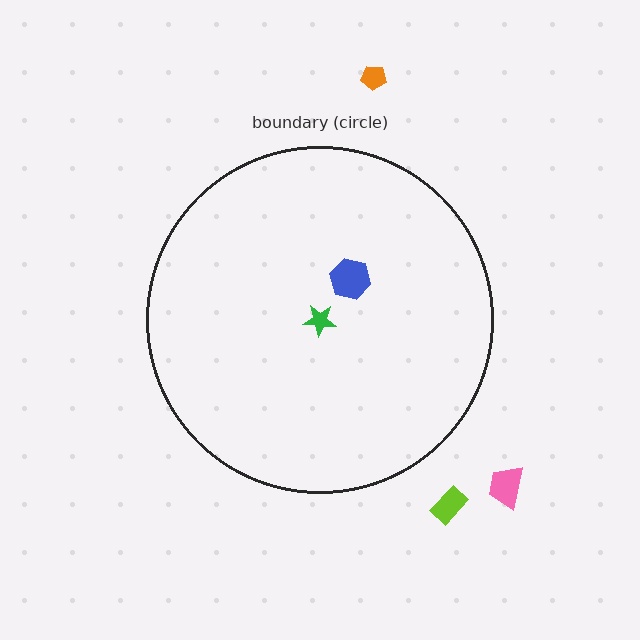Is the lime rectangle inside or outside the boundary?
Outside.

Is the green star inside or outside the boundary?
Inside.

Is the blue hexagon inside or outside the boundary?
Inside.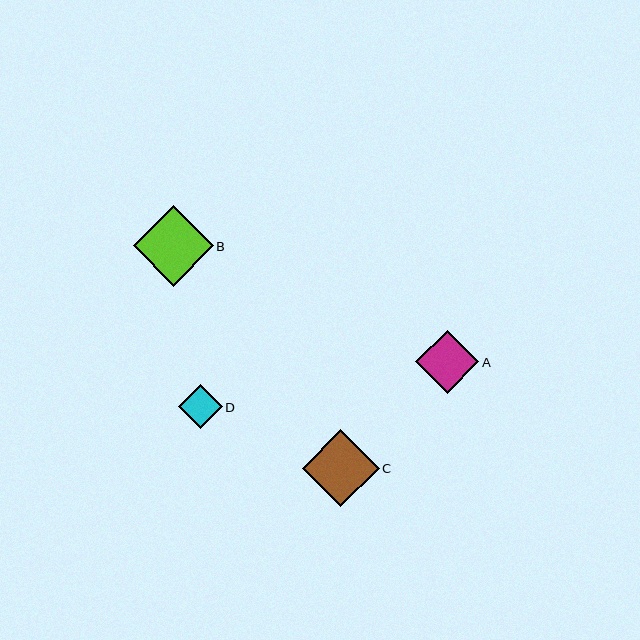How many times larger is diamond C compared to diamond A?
Diamond C is approximately 1.2 times the size of diamond A.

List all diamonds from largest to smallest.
From largest to smallest: B, C, A, D.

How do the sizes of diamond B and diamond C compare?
Diamond B and diamond C are approximately the same size.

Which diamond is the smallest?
Diamond D is the smallest with a size of approximately 44 pixels.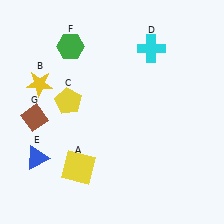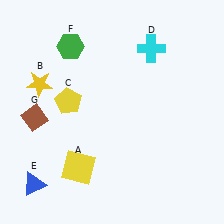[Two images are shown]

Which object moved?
The blue triangle (E) moved down.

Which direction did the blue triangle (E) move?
The blue triangle (E) moved down.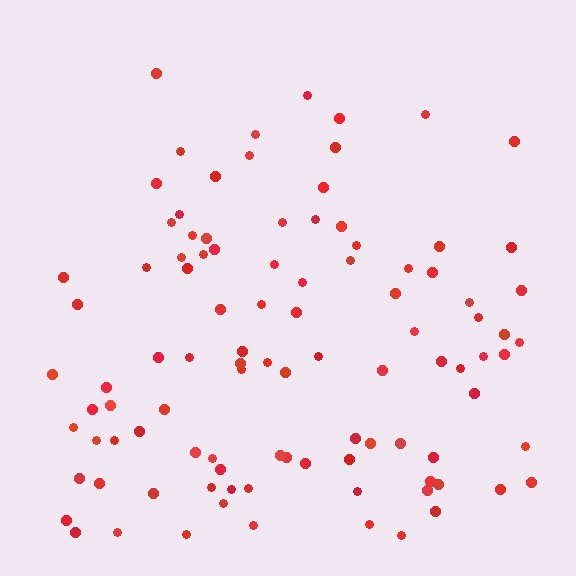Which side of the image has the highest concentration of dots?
The bottom.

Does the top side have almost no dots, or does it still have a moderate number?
Still a moderate number, just noticeably fewer than the bottom.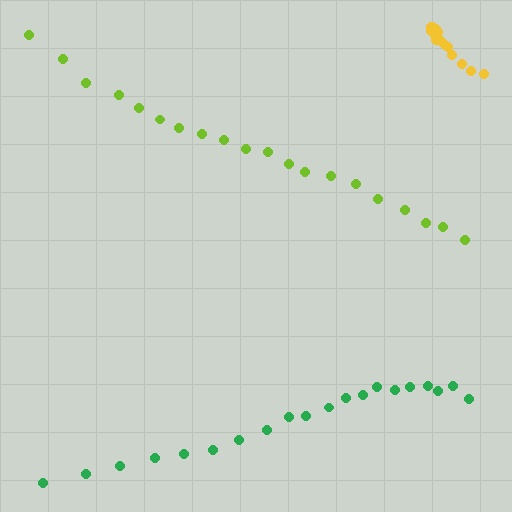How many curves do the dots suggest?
There are 3 distinct paths.